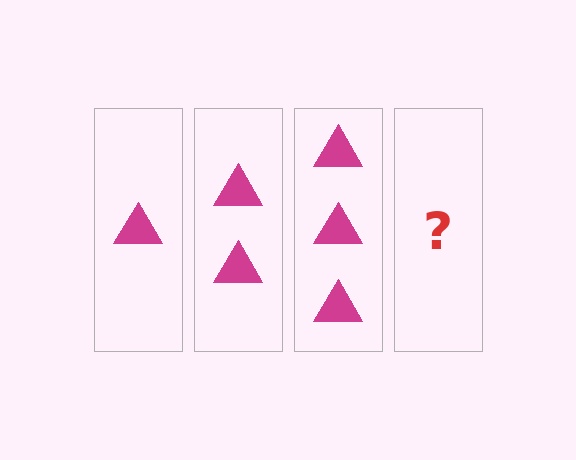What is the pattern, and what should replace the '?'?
The pattern is that each step adds one more triangle. The '?' should be 4 triangles.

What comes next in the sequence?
The next element should be 4 triangles.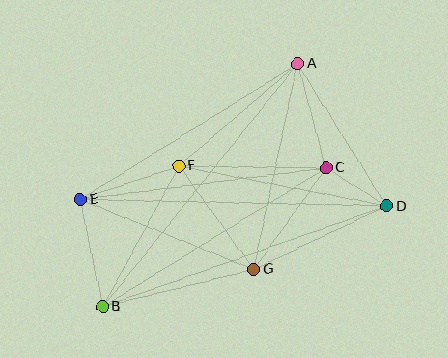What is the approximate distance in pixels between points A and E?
The distance between A and E is approximately 256 pixels.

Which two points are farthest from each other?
Points A and B are farthest from each other.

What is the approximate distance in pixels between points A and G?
The distance between A and G is approximately 210 pixels.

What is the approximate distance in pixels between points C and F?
The distance between C and F is approximately 147 pixels.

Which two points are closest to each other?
Points C and D are closest to each other.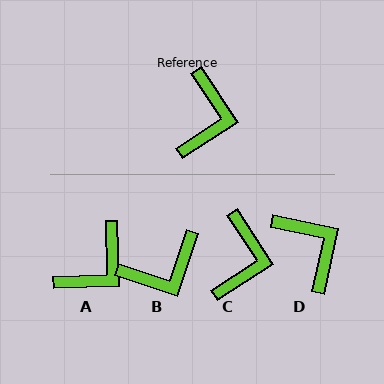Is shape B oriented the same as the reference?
No, it is off by about 52 degrees.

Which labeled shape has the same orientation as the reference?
C.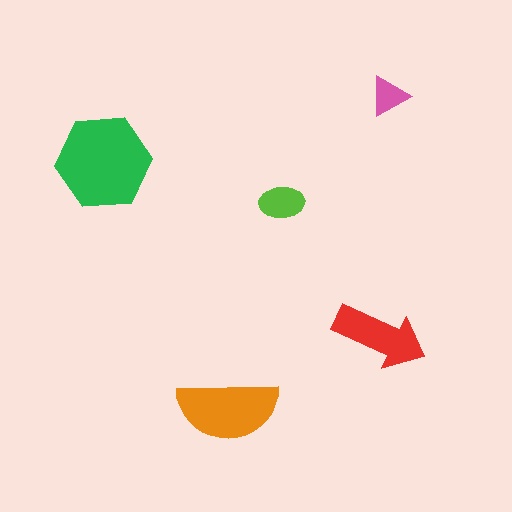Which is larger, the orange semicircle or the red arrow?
The orange semicircle.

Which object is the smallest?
The pink triangle.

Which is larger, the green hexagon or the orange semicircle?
The green hexagon.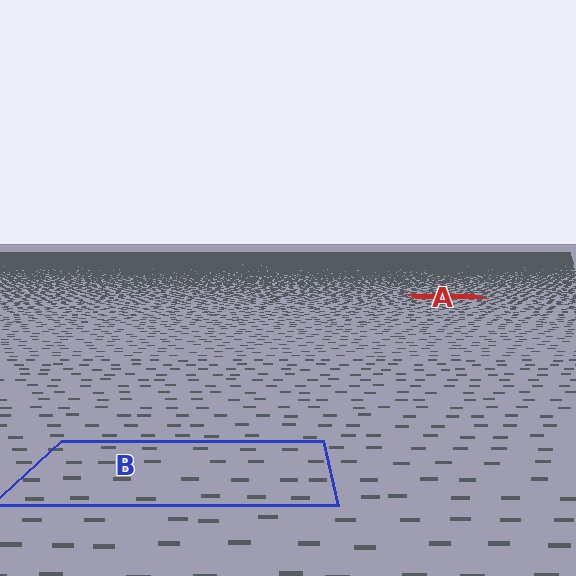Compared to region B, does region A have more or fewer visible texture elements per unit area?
Region A has more texture elements per unit area — they are packed more densely because it is farther away.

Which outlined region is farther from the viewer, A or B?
Region A is farther from the viewer — the texture elements inside it appear smaller and more densely packed.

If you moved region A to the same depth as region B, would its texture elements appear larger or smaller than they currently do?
They would appear larger. At a closer depth, the same texture elements are projected at a bigger on-screen size.